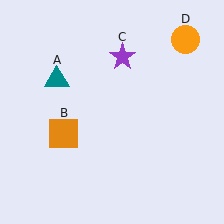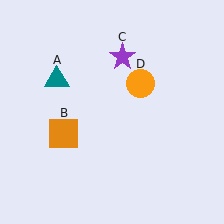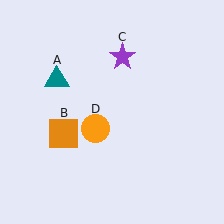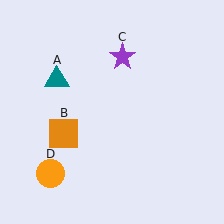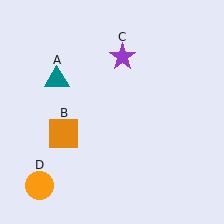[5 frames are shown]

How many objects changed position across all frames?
1 object changed position: orange circle (object D).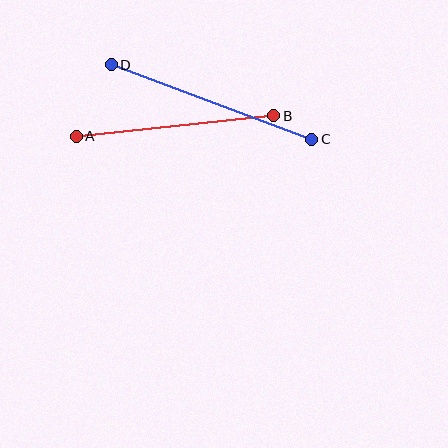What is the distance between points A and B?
The distance is approximately 199 pixels.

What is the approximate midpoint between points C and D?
The midpoint is at approximately (212, 102) pixels.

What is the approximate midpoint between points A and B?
The midpoint is at approximately (175, 126) pixels.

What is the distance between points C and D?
The distance is approximately 214 pixels.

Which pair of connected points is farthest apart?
Points C and D are farthest apart.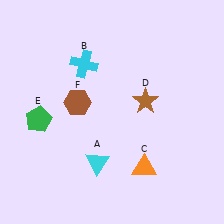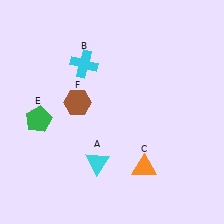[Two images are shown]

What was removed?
The brown star (D) was removed in Image 2.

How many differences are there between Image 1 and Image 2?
There is 1 difference between the two images.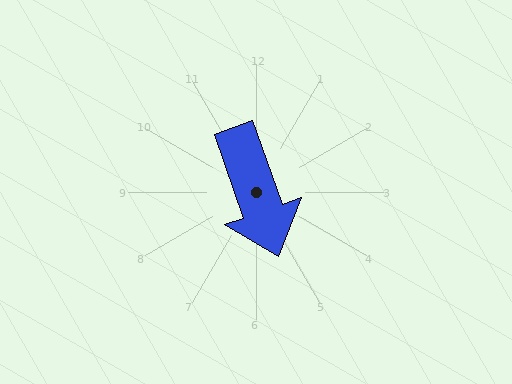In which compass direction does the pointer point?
South.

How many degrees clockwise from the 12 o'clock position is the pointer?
Approximately 161 degrees.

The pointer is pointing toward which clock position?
Roughly 5 o'clock.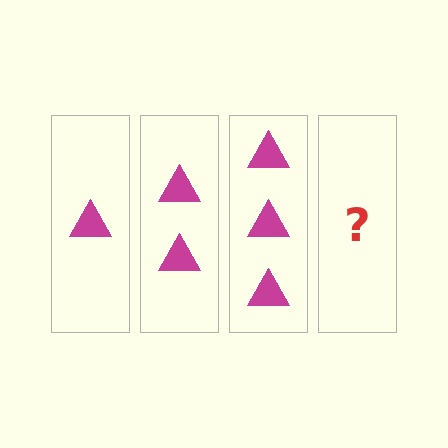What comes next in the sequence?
The next element should be 4 triangles.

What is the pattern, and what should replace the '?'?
The pattern is that each step adds one more triangle. The '?' should be 4 triangles.